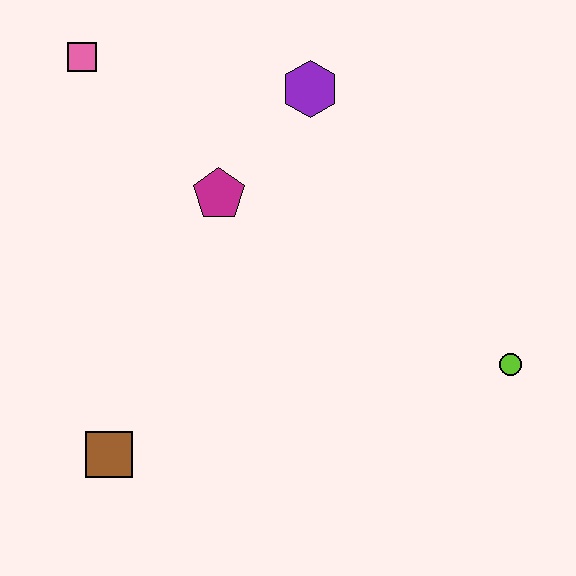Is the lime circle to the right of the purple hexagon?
Yes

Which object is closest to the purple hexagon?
The magenta pentagon is closest to the purple hexagon.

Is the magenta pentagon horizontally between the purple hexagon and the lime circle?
No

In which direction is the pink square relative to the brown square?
The pink square is above the brown square.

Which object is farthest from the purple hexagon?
The brown square is farthest from the purple hexagon.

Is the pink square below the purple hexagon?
No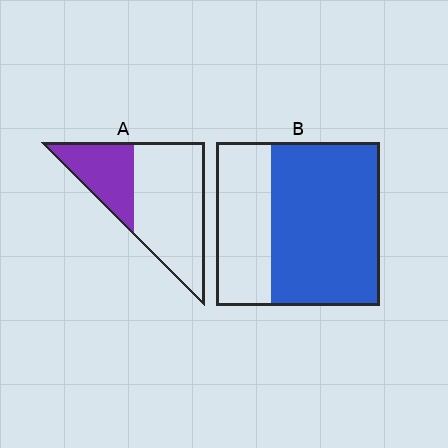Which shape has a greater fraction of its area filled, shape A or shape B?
Shape B.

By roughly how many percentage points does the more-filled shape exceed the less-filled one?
By roughly 35 percentage points (B over A).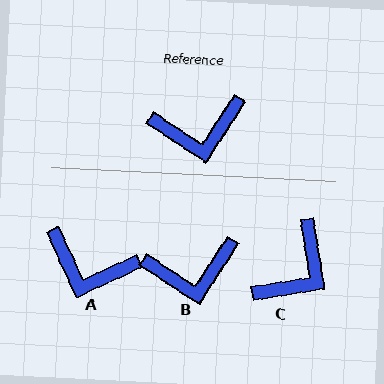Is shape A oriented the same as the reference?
No, it is off by about 32 degrees.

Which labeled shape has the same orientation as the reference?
B.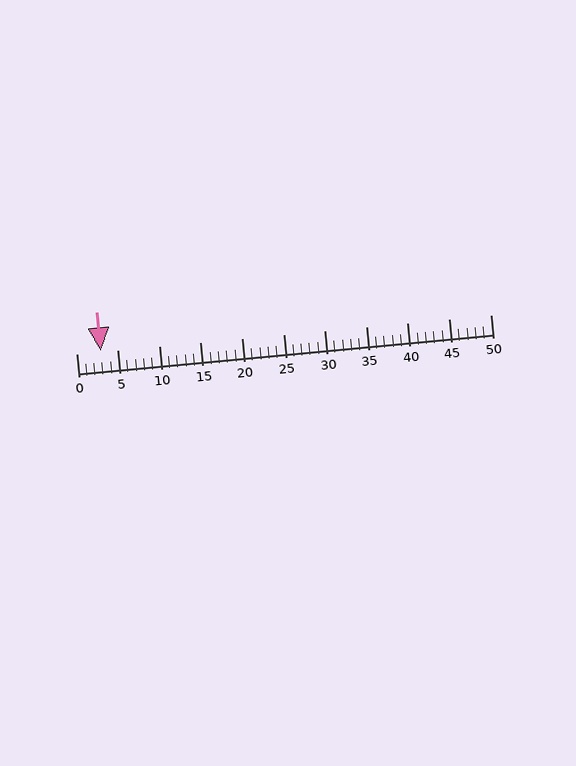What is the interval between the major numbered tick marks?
The major tick marks are spaced 5 units apart.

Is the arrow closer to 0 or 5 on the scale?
The arrow is closer to 5.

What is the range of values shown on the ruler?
The ruler shows values from 0 to 50.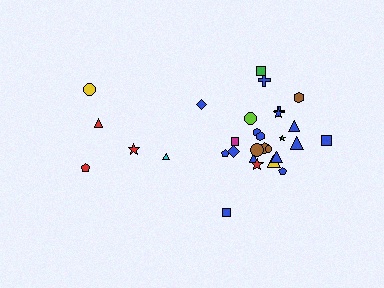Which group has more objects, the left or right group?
The right group.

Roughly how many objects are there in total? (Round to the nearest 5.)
Roughly 30 objects in total.